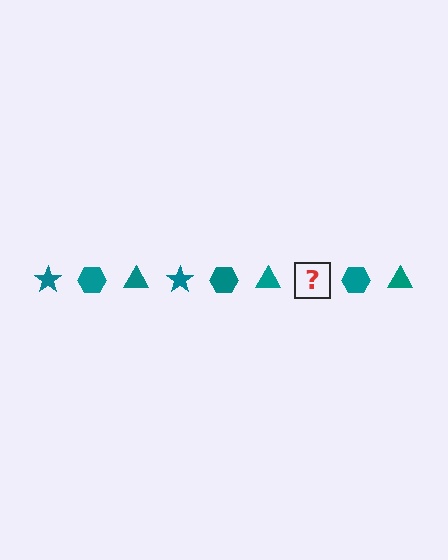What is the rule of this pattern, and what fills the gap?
The rule is that the pattern cycles through star, hexagon, triangle shapes in teal. The gap should be filled with a teal star.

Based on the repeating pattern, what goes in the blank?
The blank should be a teal star.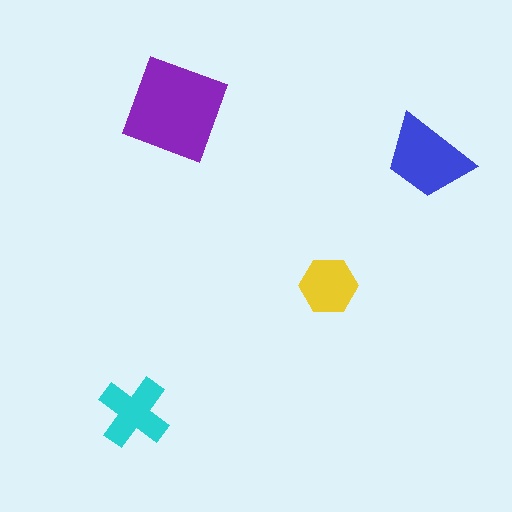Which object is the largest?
The purple square.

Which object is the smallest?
The yellow hexagon.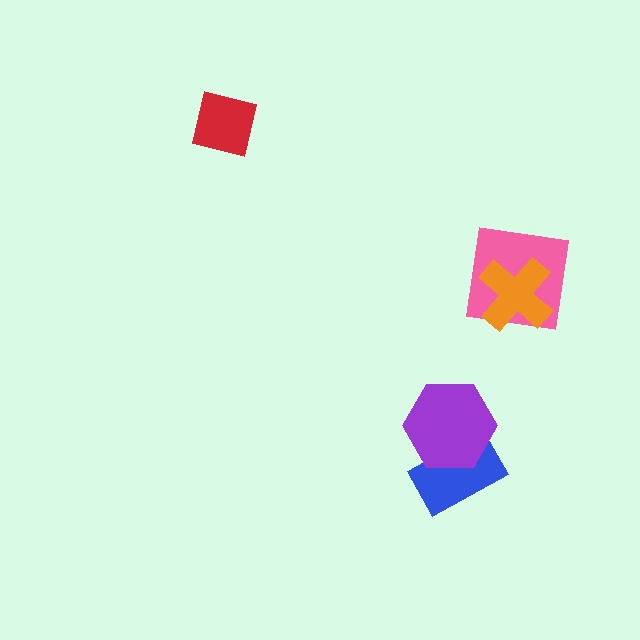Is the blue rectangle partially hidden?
Yes, it is partially covered by another shape.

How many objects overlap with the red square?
0 objects overlap with the red square.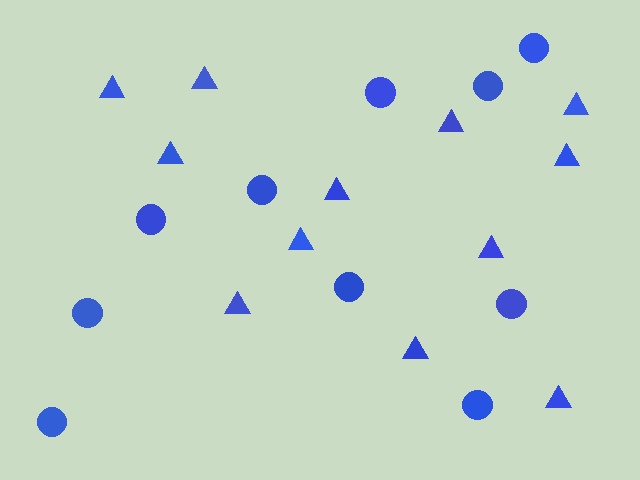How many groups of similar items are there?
There are 2 groups: one group of triangles (12) and one group of circles (10).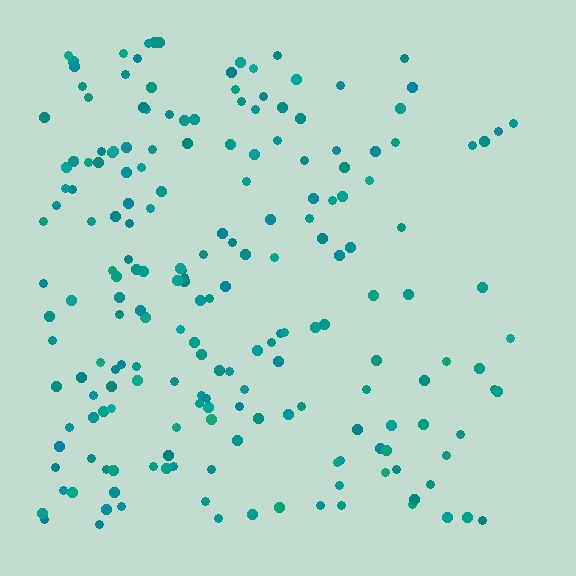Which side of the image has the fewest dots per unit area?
The right.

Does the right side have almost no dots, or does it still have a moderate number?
Still a moderate number, just noticeably fewer than the left.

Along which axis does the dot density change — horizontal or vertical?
Horizontal.